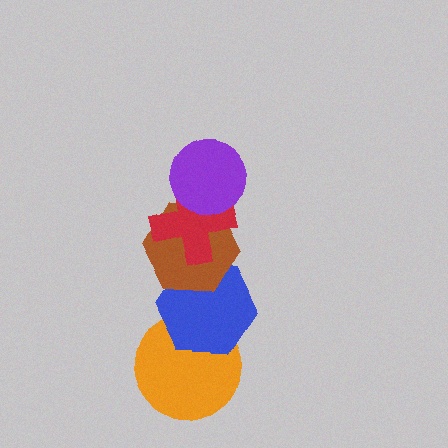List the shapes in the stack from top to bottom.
From top to bottom: the purple circle, the red cross, the brown hexagon, the blue hexagon, the orange circle.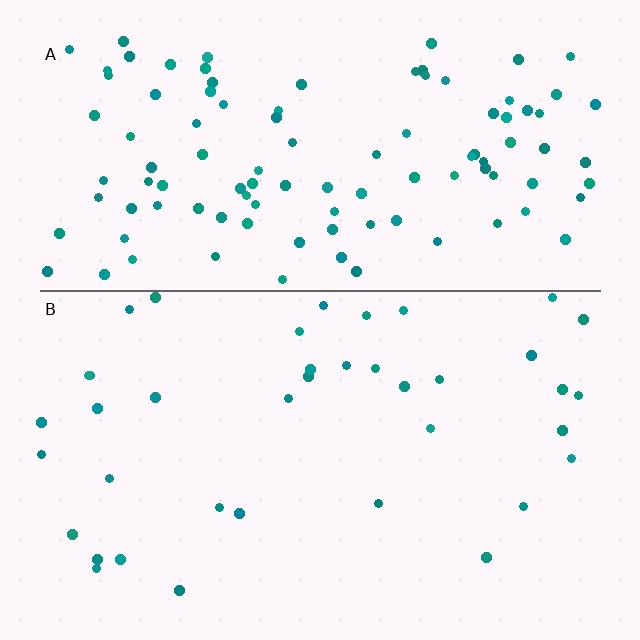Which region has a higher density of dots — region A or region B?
A (the top).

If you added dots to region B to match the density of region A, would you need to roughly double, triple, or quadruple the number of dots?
Approximately triple.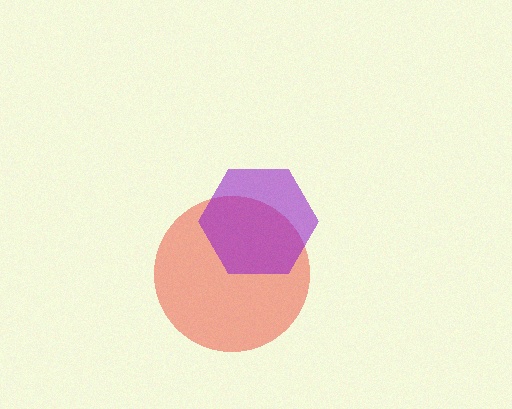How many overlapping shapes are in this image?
There are 2 overlapping shapes in the image.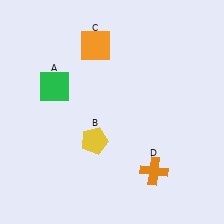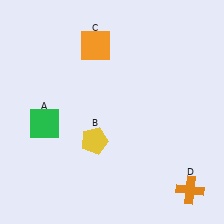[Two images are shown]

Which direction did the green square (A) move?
The green square (A) moved down.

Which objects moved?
The objects that moved are: the green square (A), the orange cross (D).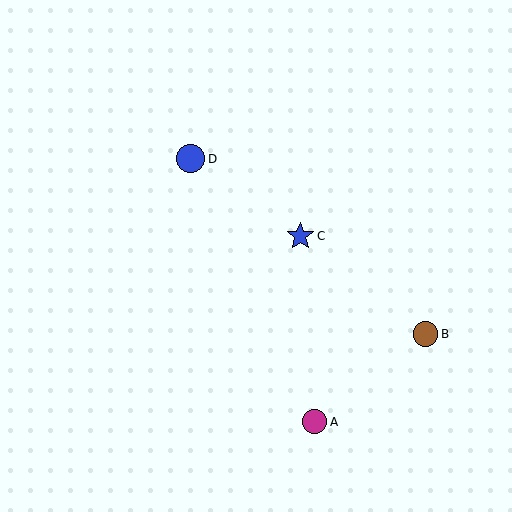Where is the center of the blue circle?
The center of the blue circle is at (191, 159).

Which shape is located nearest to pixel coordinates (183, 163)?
The blue circle (labeled D) at (191, 159) is nearest to that location.